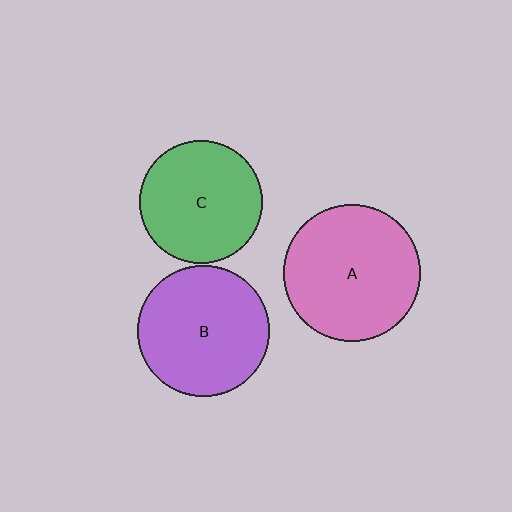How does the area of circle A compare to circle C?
Approximately 1.2 times.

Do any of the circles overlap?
No, none of the circles overlap.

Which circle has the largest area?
Circle A (pink).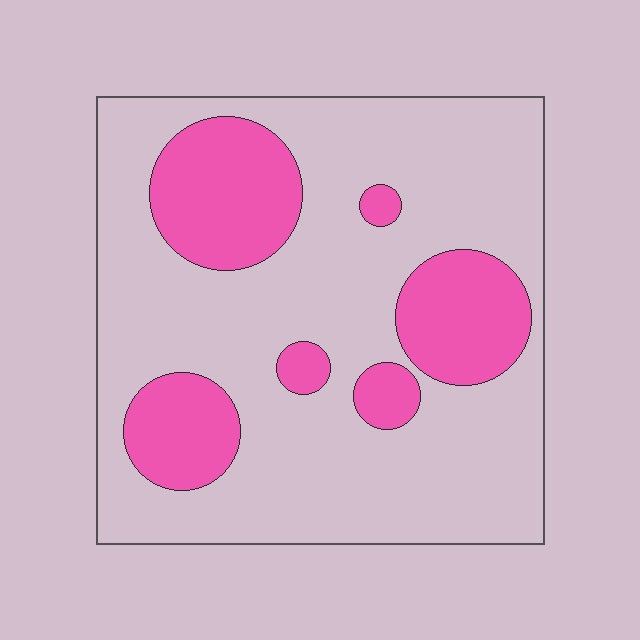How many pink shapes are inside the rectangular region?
6.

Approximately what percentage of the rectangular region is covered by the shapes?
Approximately 25%.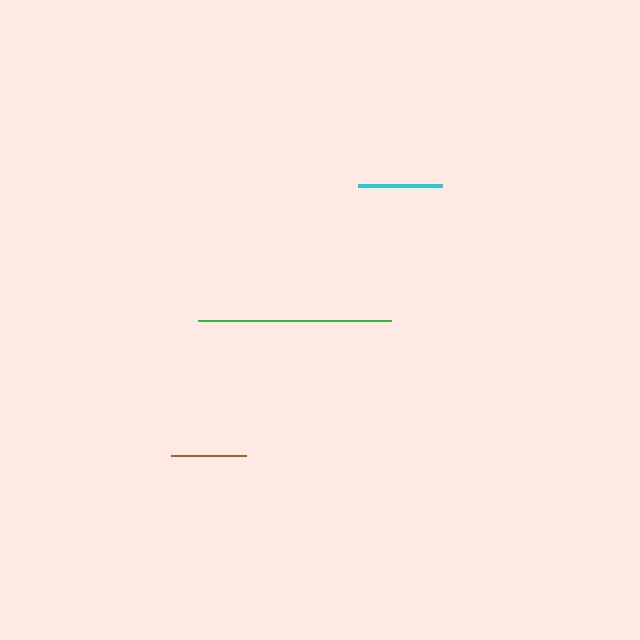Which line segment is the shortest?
The brown line is the shortest at approximately 75 pixels.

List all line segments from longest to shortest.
From longest to shortest: green, cyan, brown.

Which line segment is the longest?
The green line is the longest at approximately 193 pixels.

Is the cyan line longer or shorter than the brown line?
The cyan line is longer than the brown line.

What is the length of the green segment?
The green segment is approximately 193 pixels long.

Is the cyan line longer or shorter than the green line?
The green line is longer than the cyan line.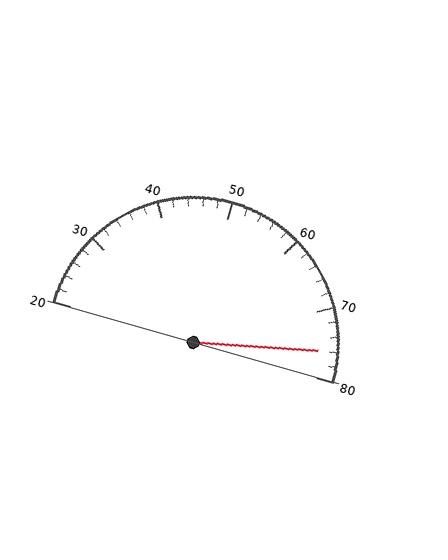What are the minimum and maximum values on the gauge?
The gauge ranges from 20 to 80.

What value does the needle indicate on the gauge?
The needle indicates approximately 76.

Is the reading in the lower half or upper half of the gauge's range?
The reading is in the upper half of the range (20 to 80).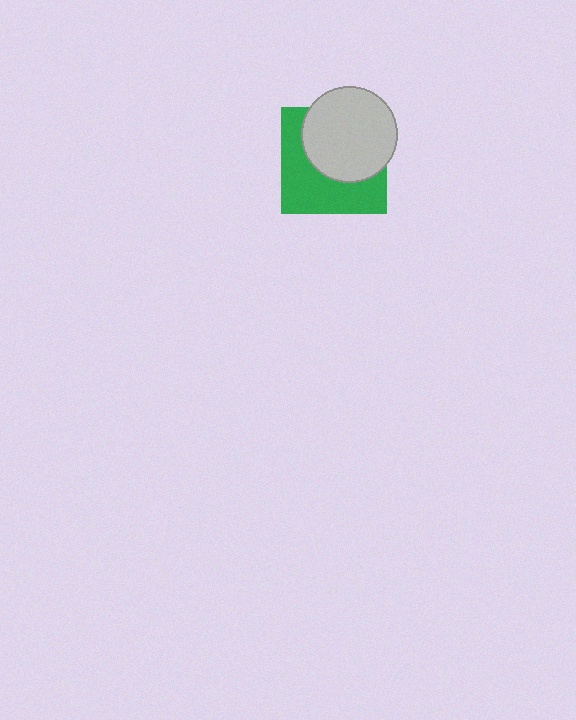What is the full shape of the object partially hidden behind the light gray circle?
The partially hidden object is a green square.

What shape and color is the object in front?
The object in front is a light gray circle.